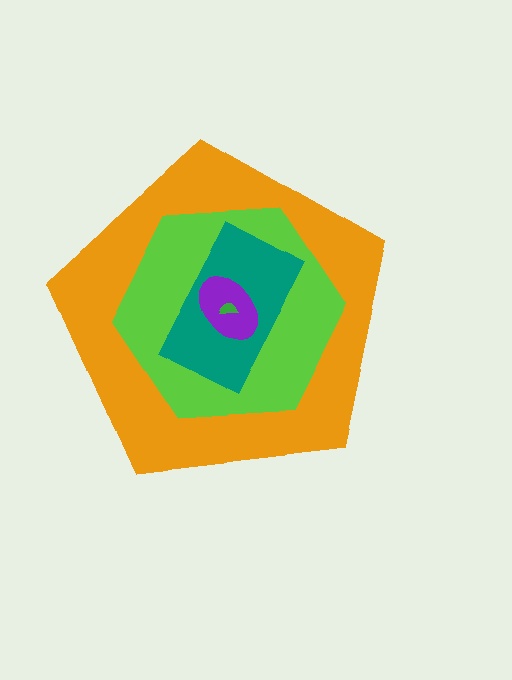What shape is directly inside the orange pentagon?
The lime hexagon.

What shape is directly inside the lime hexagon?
The teal rectangle.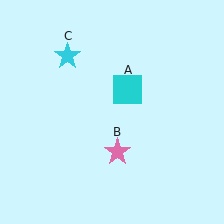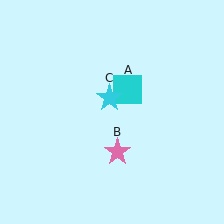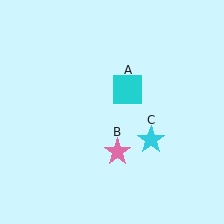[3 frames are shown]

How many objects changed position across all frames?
1 object changed position: cyan star (object C).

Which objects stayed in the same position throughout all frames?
Cyan square (object A) and pink star (object B) remained stationary.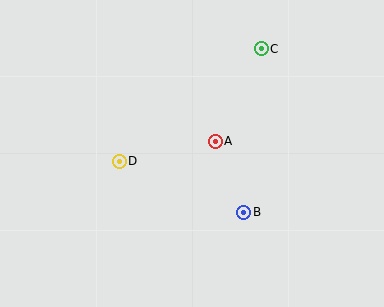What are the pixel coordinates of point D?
Point D is at (119, 161).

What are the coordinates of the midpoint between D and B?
The midpoint between D and B is at (182, 187).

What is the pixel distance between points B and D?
The distance between B and D is 135 pixels.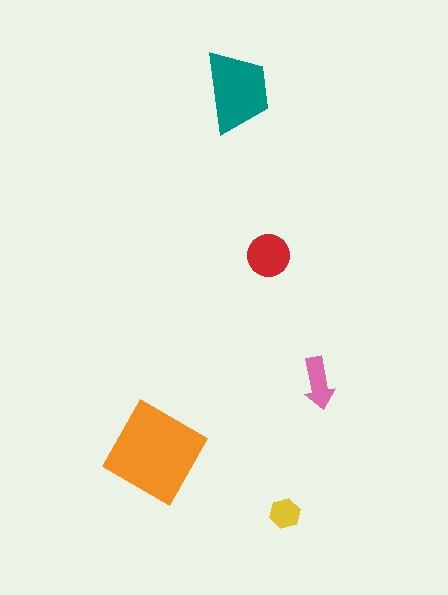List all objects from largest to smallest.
The orange diamond, the teal trapezoid, the red circle, the pink arrow, the yellow hexagon.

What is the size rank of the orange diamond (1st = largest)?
1st.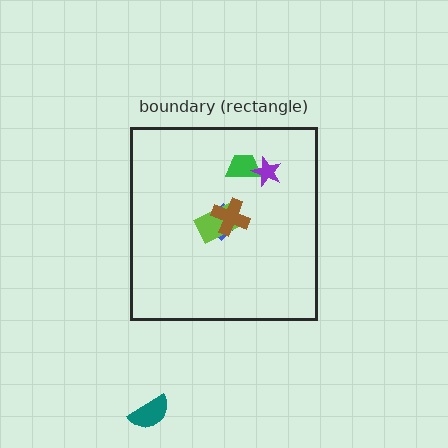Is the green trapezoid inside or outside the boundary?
Inside.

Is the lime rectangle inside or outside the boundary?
Inside.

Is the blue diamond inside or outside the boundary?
Inside.